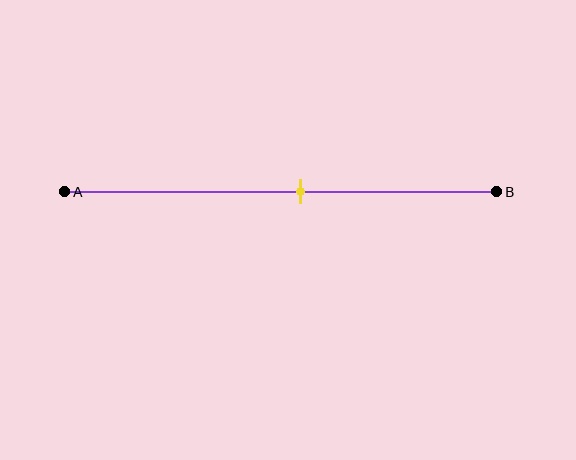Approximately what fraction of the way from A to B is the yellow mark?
The yellow mark is approximately 55% of the way from A to B.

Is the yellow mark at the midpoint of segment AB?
No, the mark is at about 55% from A, not at the 50% midpoint.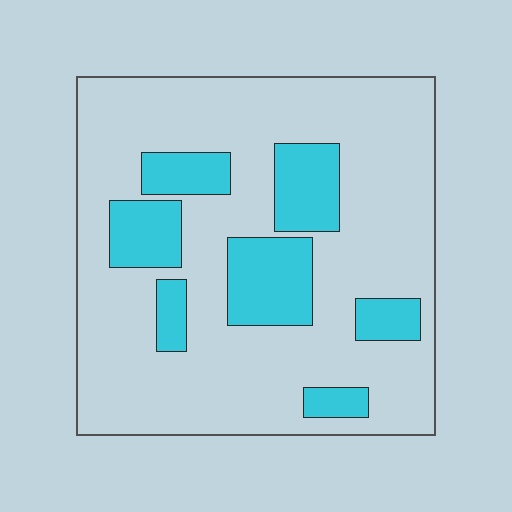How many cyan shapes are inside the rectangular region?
7.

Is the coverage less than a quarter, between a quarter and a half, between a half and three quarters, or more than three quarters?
Less than a quarter.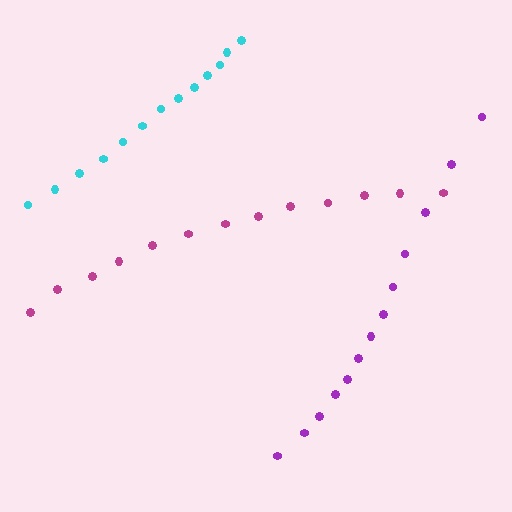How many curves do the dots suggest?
There are 3 distinct paths.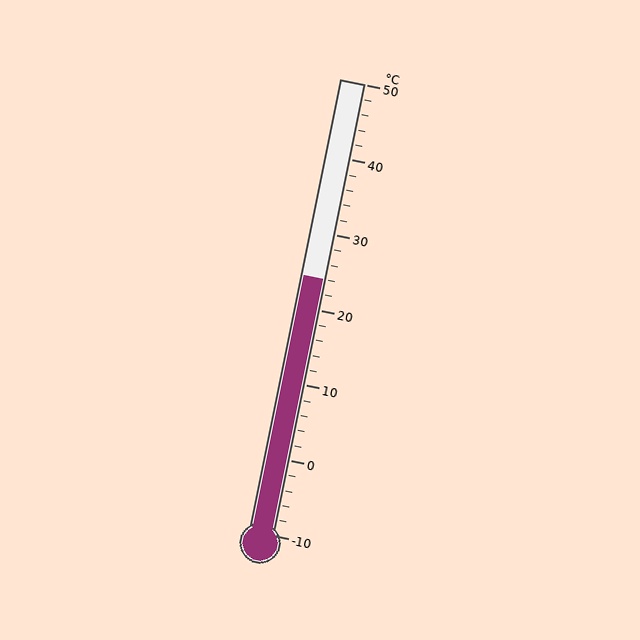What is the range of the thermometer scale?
The thermometer scale ranges from -10°C to 50°C.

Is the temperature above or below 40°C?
The temperature is below 40°C.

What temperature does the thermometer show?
The thermometer shows approximately 24°C.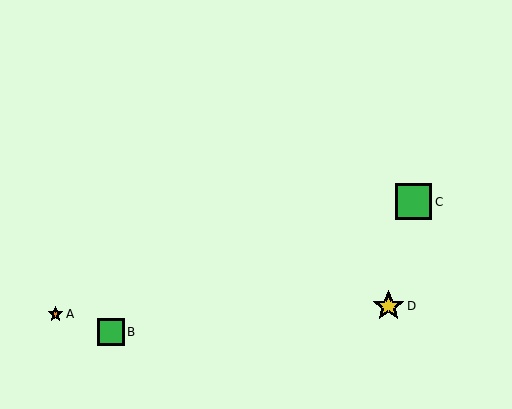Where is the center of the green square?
The center of the green square is at (111, 332).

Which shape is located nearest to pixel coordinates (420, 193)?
The green square (labeled C) at (413, 202) is nearest to that location.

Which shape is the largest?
The green square (labeled C) is the largest.